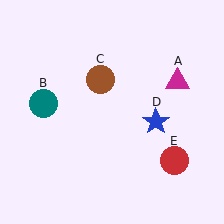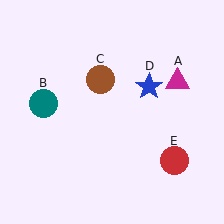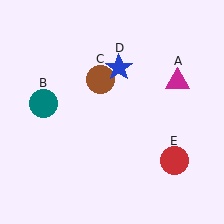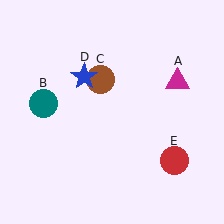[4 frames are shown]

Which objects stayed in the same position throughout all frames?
Magenta triangle (object A) and teal circle (object B) and brown circle (object C) and red circle (object E) remained stationary.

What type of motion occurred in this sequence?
The blue star (object D) rotated counterclockwise around the center of the scene.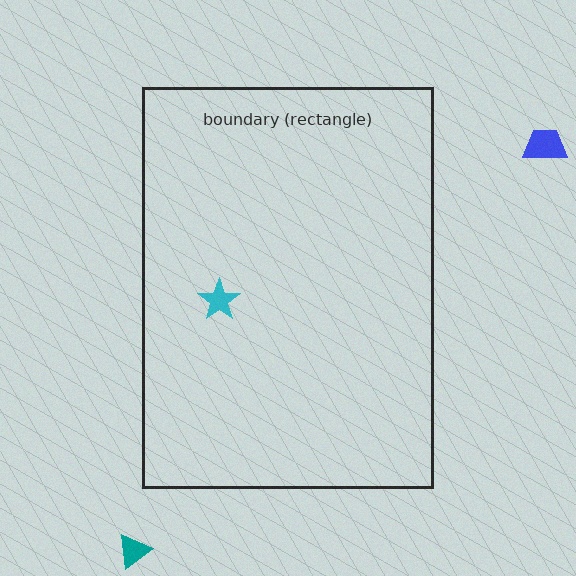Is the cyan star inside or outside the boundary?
Inside.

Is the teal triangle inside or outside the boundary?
Outside.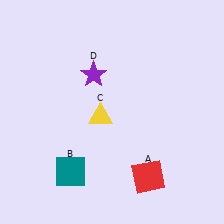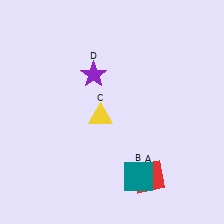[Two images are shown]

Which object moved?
The teal square (B) moved right.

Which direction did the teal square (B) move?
The teal square (B) moved right.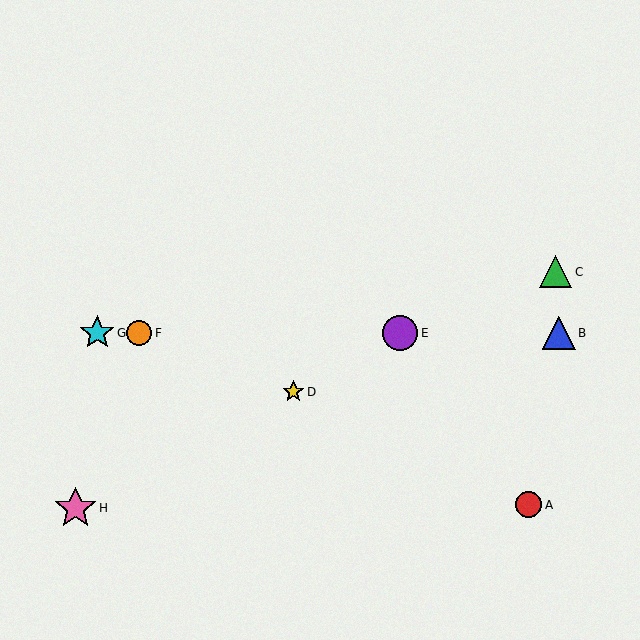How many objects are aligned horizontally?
4 objects (B, E, F, G) are aligned horizontally.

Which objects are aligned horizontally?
Objects B, E, F, G are aligned horizontally.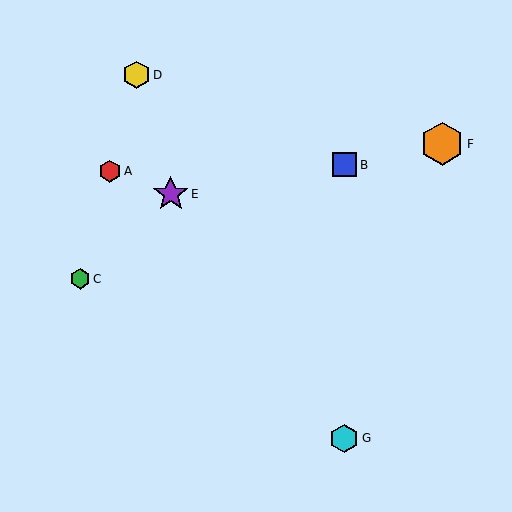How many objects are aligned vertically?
2 objects (B, G) are aligned vertically.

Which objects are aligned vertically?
Objects B, G are aligned vertically.